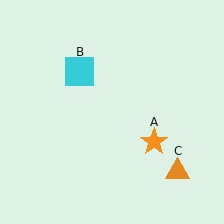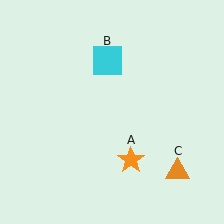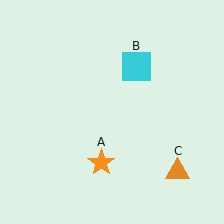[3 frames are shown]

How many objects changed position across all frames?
2 objects changed position: orange star (object A), cyan square (object B).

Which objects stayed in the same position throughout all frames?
Orange triangle (object C) remained stationary.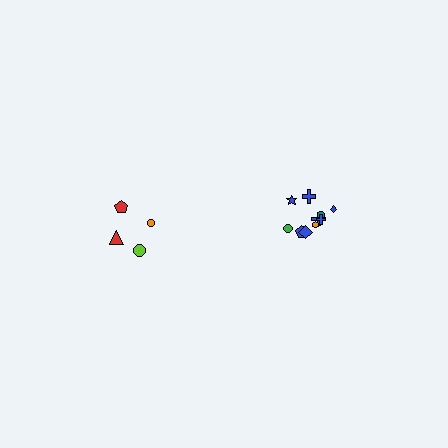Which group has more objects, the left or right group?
The right group.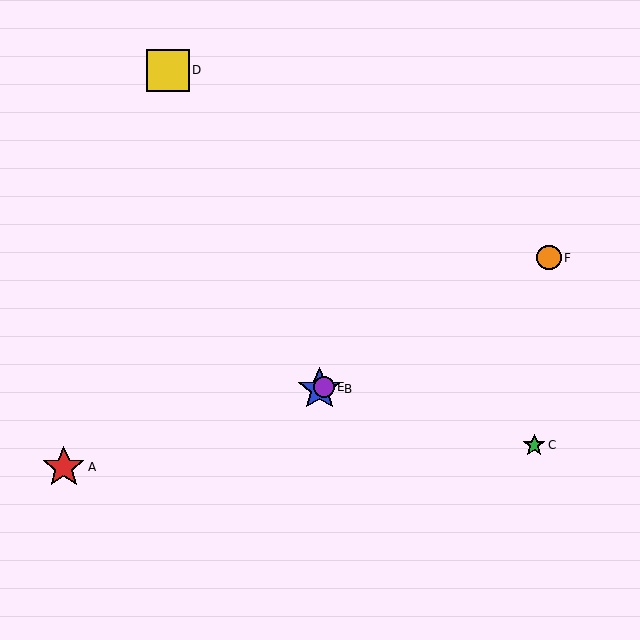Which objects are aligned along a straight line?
Objects B, E, F are aligned along a straight line.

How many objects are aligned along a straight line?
3 objects (B, E, F) are aligned along a straight line.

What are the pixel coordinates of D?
Object D is at (168, 70).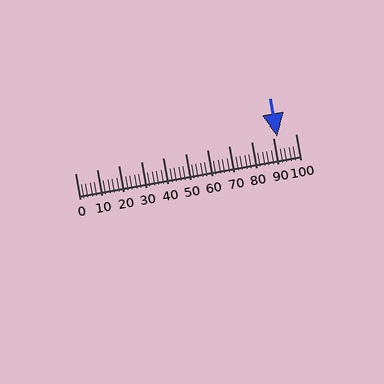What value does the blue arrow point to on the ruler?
The blue arrow points to approximately 92.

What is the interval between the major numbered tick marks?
The major tick marks are spaced 10 units apart.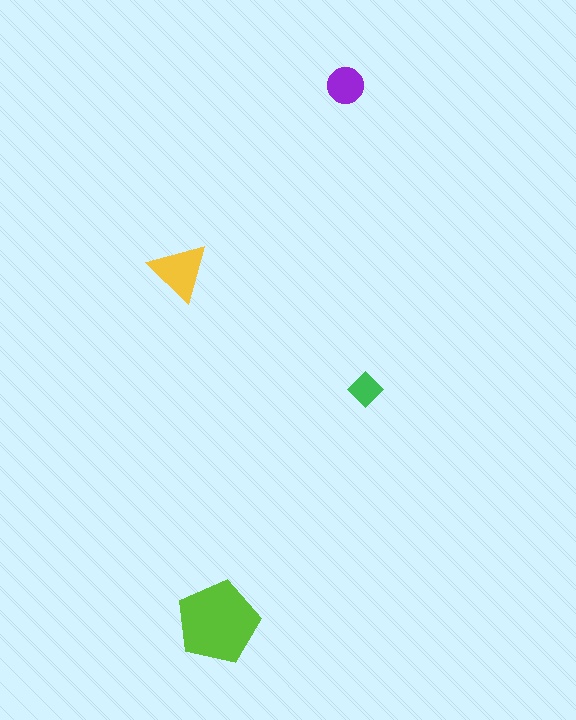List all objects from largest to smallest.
The lime pentagon, the yellow triangle, the purple circle, the green diamond.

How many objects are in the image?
There are 4 objects in the image.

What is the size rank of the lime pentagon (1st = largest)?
1st.